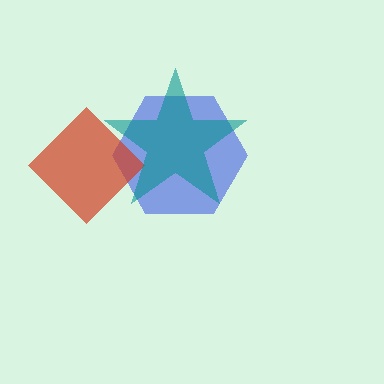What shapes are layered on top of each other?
The layered shapes are: a blue hexagon, a red diamond, a teal star.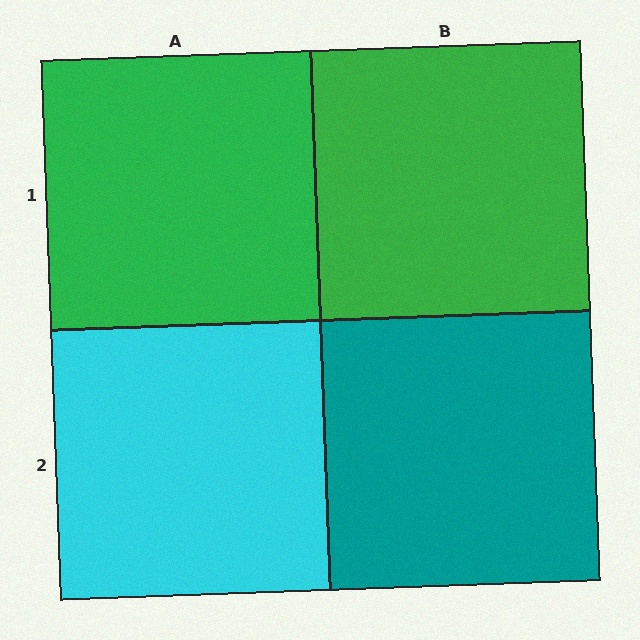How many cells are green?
2 cells are green.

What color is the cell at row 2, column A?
Cyan.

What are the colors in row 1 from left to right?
Green, green.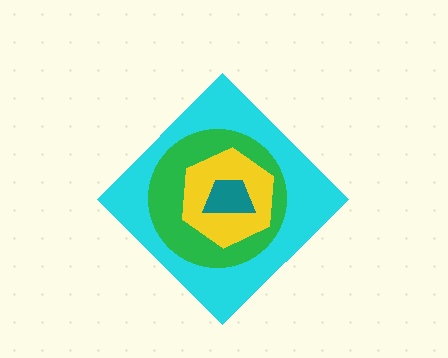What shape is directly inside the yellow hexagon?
The teal trapezoid.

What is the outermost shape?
The cyan diamond.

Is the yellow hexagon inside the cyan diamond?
Yes.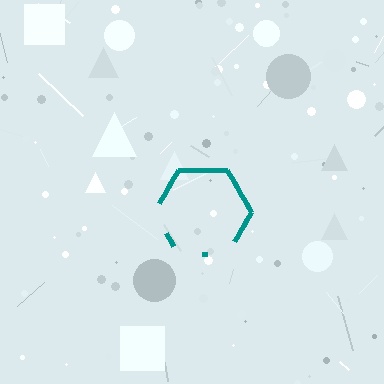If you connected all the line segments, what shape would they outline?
They would outline a hexagon.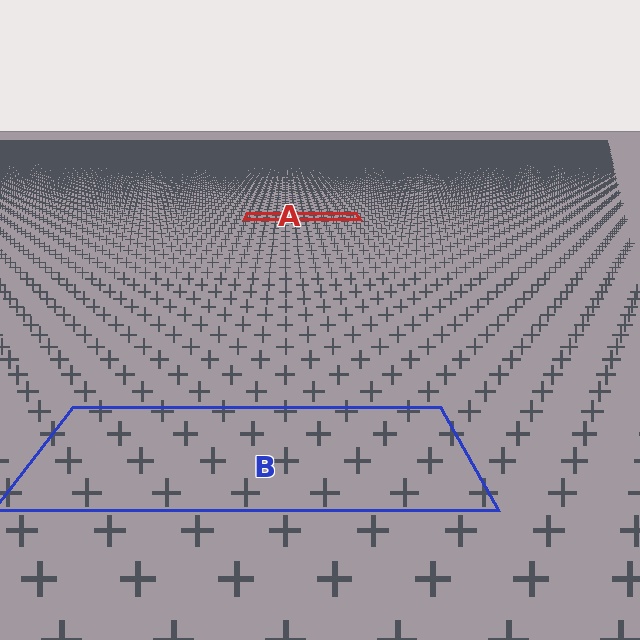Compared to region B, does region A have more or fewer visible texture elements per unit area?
Region A has more texture elements per unit area — they are packed more densely because it is farther away.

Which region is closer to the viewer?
Region B is closer. The texture elements there are larger and more spread out.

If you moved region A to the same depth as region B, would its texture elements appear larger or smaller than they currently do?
They would appear larger. At a closer depth, the same texture elements are projected at a bigger on-screen size.